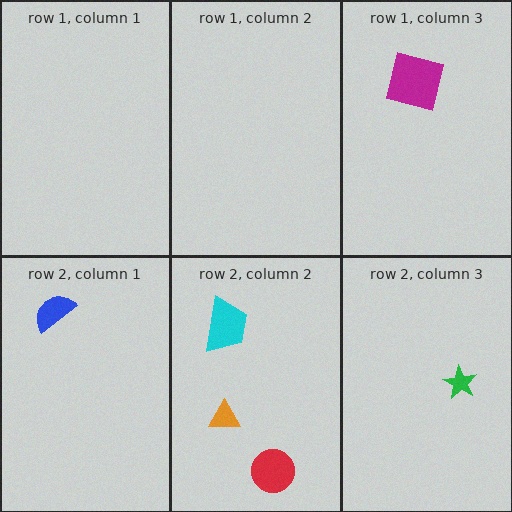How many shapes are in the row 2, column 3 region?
1.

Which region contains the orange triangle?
The row 2, column 2 region.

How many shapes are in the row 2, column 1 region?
1.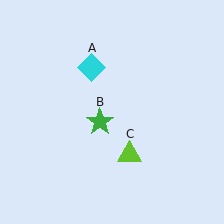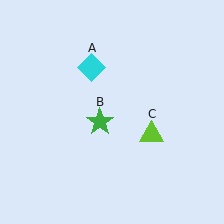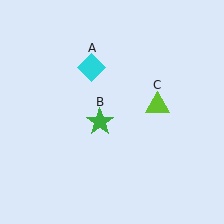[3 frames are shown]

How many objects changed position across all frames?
1 object changed position: lime triangle (object C).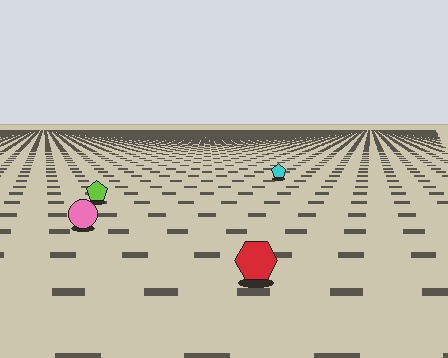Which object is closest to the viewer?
The red hexagon is closest. The texture marks near it are larger and more spread out.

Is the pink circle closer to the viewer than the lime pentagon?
Yes. The pink circle is closer — you can tell from the texture gradient: the ground texture is coarser near it.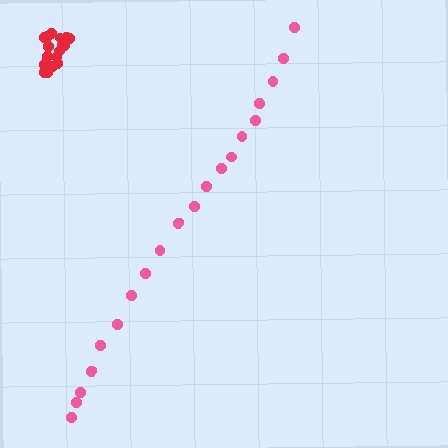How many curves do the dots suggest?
There are 2 distinct paths.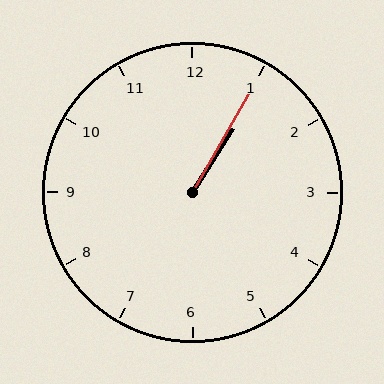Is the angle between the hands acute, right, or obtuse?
It is acute.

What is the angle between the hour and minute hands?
Approximately 2 degrees.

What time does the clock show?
1:05.